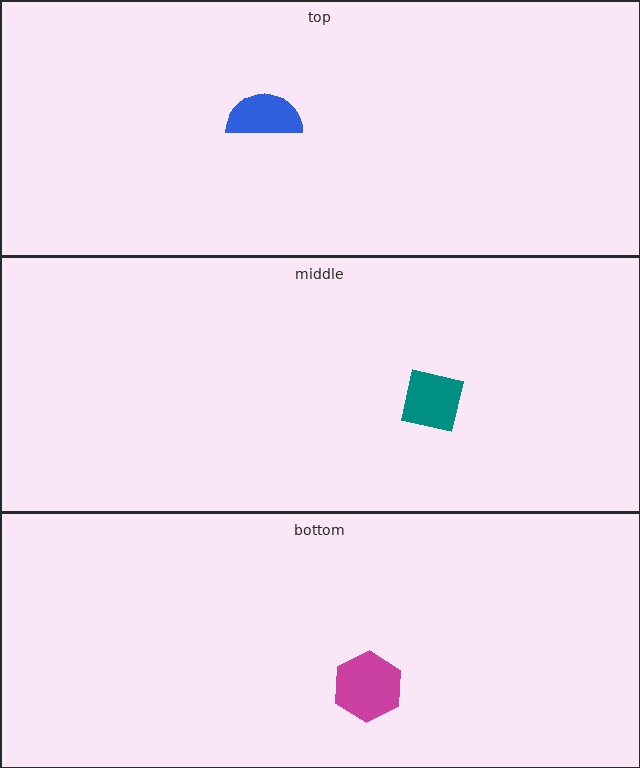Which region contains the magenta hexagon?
The bottom region.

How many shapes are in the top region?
1.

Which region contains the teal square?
The middle region.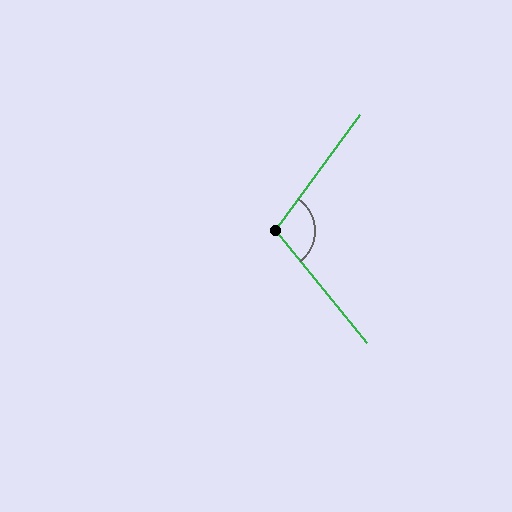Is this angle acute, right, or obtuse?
It is obtuse.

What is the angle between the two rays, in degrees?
Approximately 105 degrees.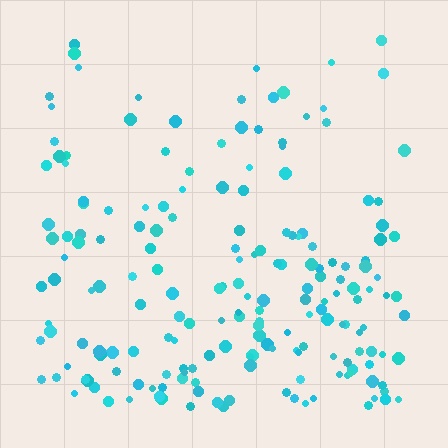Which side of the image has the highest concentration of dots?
The bottom.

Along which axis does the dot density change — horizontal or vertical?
Vertical.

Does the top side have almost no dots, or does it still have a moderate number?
Still a moderate number, just noticeably fewer than the bottom.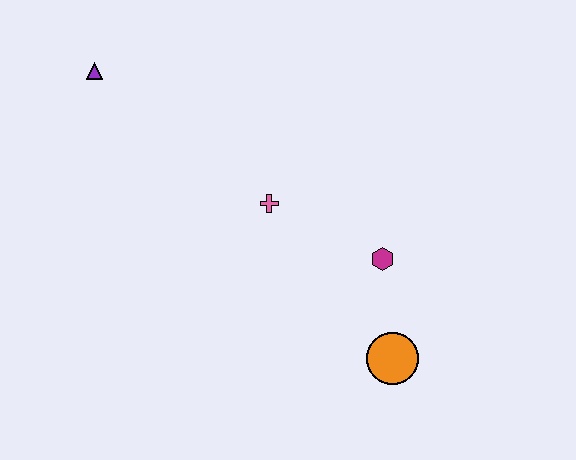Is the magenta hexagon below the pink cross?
Yes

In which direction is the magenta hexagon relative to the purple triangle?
The magenta hexagon is to the right of the purple triangle.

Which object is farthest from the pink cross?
The purple triangle is farthest from the pink cross.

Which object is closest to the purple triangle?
The pink cross is closest to the purple triangle.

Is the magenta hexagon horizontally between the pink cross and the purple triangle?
No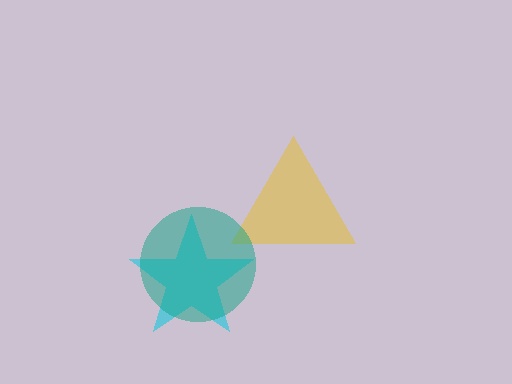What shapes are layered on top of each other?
The layered shapes are: a cyan star, a yellow triangle, a teal circle.